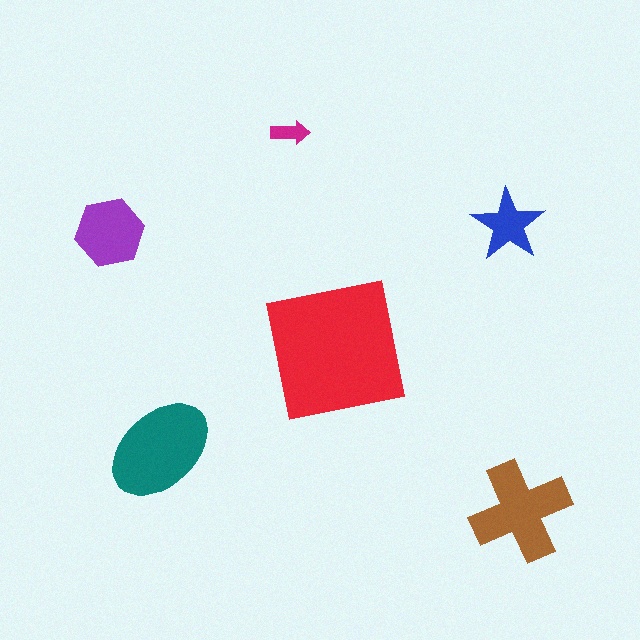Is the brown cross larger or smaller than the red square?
Smaller.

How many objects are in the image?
There are 6 objects in the image.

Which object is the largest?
The red square.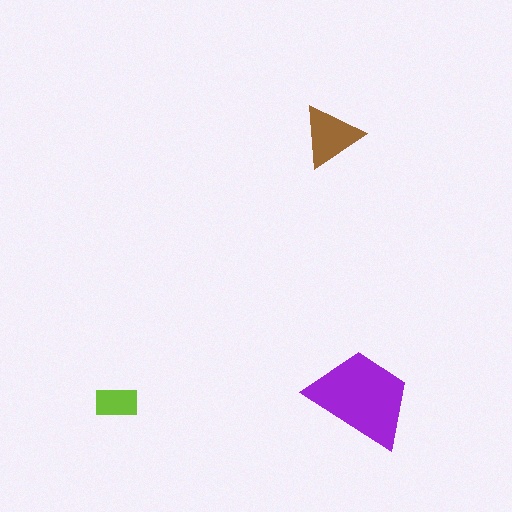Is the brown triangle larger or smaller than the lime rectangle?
Larger.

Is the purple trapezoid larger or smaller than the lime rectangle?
Larger.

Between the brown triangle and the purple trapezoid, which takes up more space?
The purple trapezoid.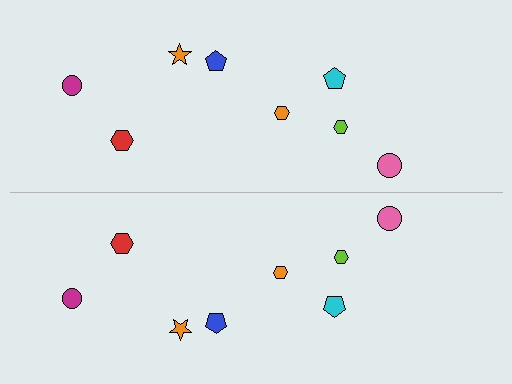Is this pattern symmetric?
Yes, this pattern has bilateral (reflection) symmetry.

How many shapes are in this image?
There are 16 shapes in this image.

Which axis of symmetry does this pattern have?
The pattern has a horizontal axis of symmetry running through the center of the image.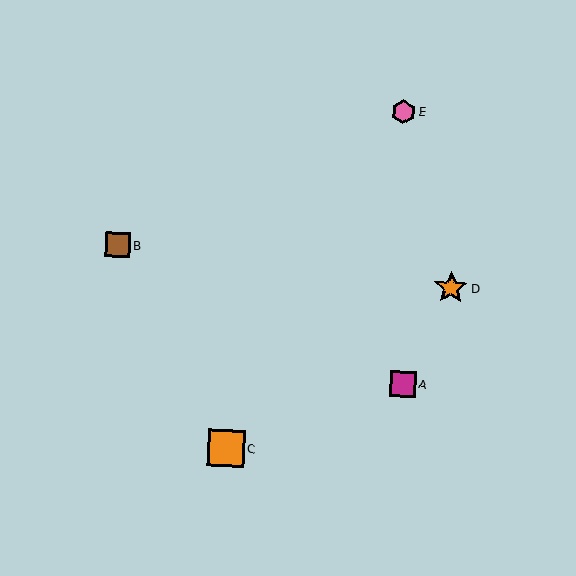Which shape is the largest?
The orange square (labeled C) is the largest.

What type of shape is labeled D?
Shape D is an orange star.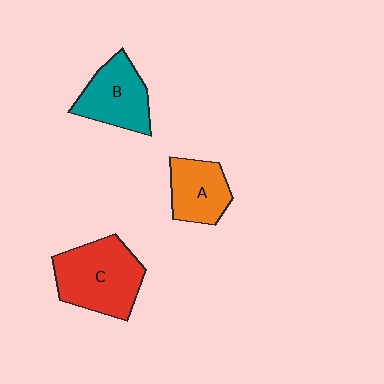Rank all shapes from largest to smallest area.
From largest to smallest: C (red), B (teal), A (orange).